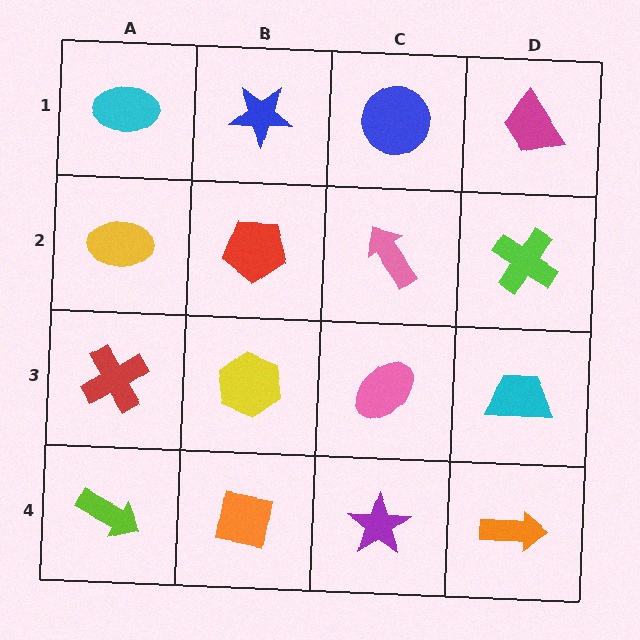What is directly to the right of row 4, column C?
An orange arrow.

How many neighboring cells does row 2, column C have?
4.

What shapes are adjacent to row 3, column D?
A lime cross (row 2, column D), an orange arrow (row 4, column D), a pink ellipse (row 3, column C).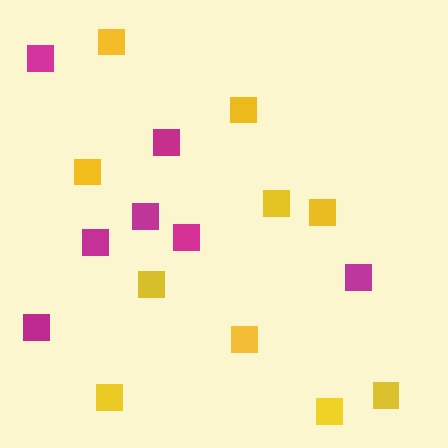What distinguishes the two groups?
There are 2 groups: one group of magenta squares (7) and one group of yellow squares (10).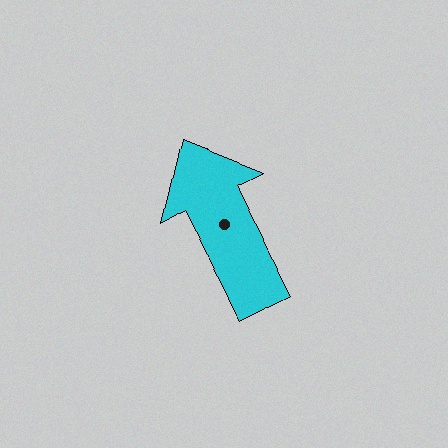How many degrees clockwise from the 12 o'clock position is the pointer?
Approximately 332 degrees.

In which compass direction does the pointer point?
Northwest.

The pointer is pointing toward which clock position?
Roughly 11 o'clock.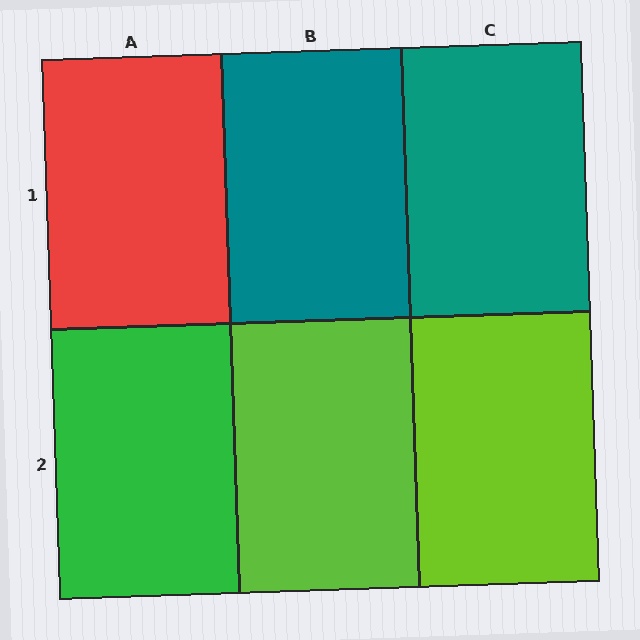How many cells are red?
1 cell is red.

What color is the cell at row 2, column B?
Lime.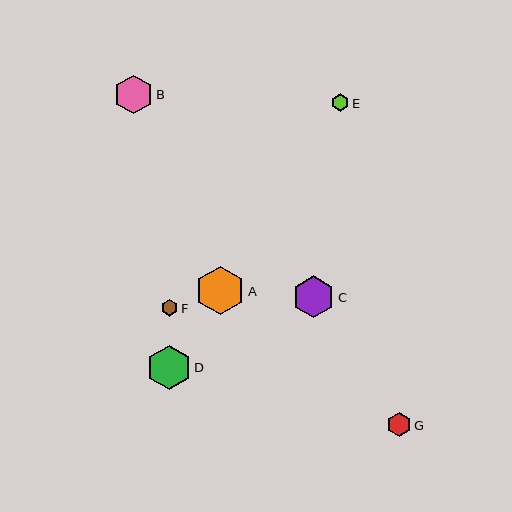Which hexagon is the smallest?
Hexagon F is the smallest with a size of approximately 17 pixels.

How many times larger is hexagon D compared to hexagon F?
Hexagon D is approximately 2.6 times the size of hexagon F.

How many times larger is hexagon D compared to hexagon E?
Hexagon D is approximately 2.5 times the size of hexagon E.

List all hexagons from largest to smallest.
From largest to smallest: A, D, C, B, G, E, F.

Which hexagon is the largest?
Hexagon A is the largest with a size of approximately 49 pixels.